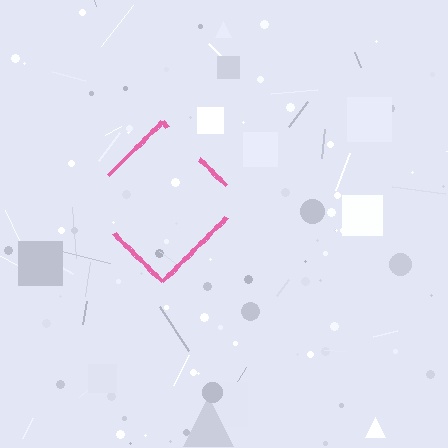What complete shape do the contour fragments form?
The contour fragments form a diamond.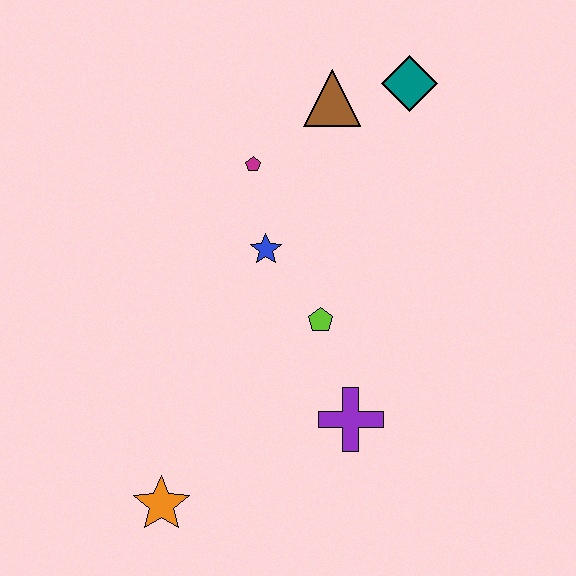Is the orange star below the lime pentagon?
Yes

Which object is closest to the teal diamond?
The brown triangle is closest to the teal diamond.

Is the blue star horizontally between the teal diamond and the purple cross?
No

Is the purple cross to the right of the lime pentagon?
Yes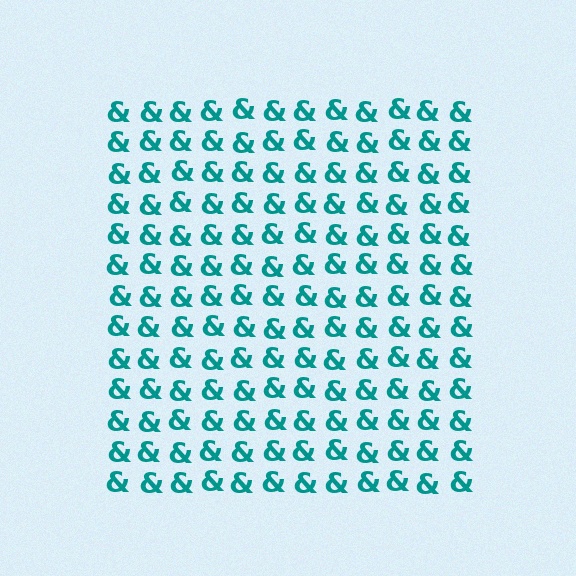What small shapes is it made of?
It is made of small ampersands.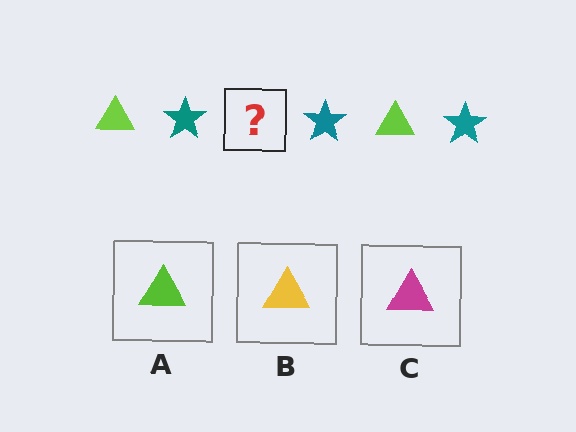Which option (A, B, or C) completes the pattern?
A.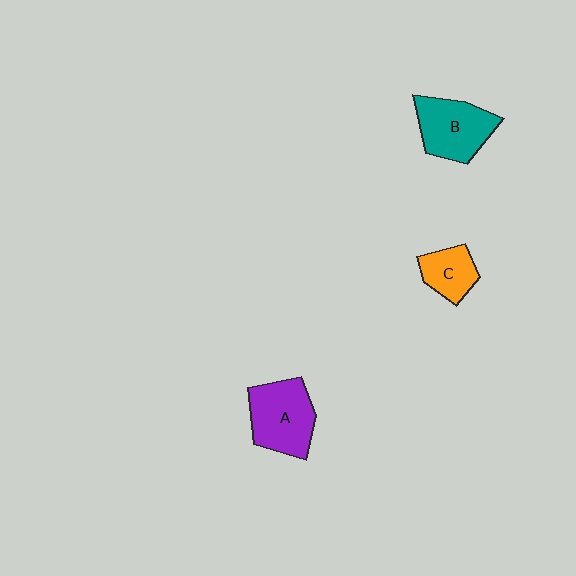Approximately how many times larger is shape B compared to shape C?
Approximately 1.6 times.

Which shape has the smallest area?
Shape C (orange).